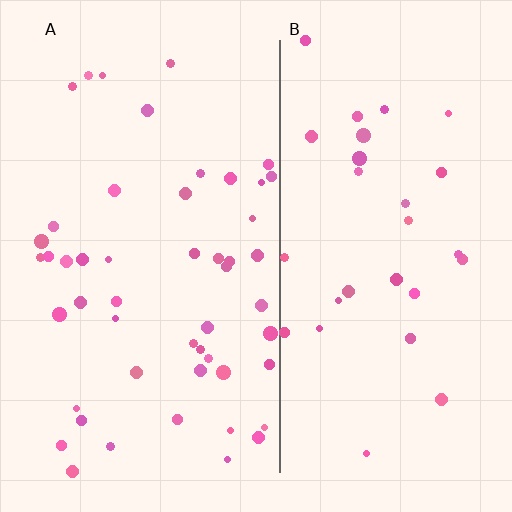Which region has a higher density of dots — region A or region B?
A (the left).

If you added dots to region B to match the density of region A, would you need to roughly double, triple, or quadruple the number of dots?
Approximately double.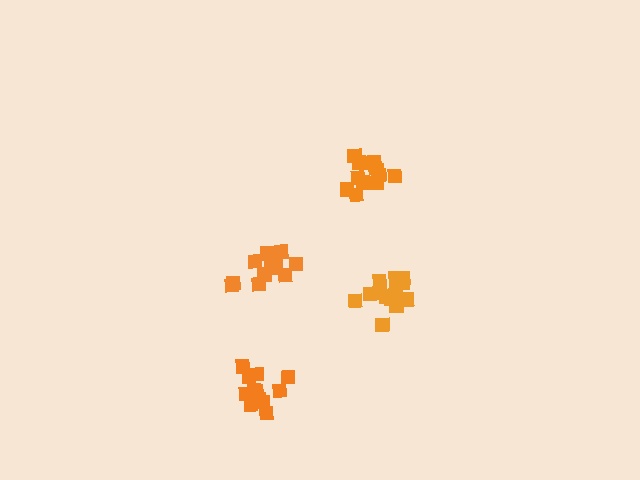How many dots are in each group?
Group 1: 16 dots, Group 2: 12 dots, Group 3: 14 dots, Group 4: 13 dots (55 total).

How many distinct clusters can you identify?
There are 4 distinct clusters.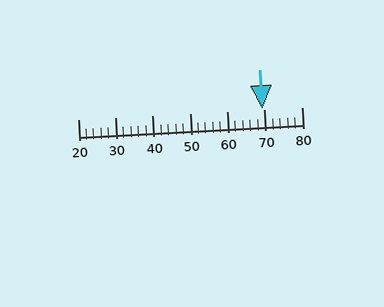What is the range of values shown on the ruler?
The ruler shows values from 20 to 80.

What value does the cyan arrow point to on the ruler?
The cyan arrow points to approximately 69.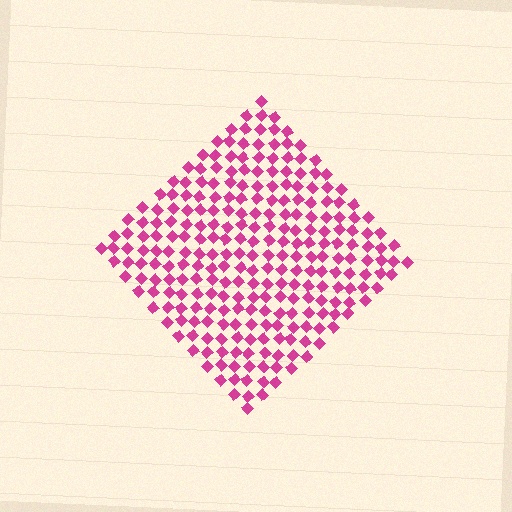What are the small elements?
The small elements are diamonds.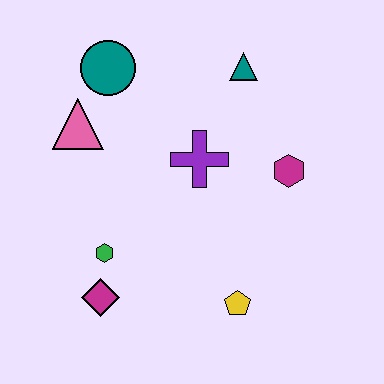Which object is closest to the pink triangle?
The teal circle is closest to the pink triangle.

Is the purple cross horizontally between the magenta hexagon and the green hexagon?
Yes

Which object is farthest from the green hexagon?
The teal triangle is farthest from the green hexagon.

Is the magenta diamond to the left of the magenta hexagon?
Yes